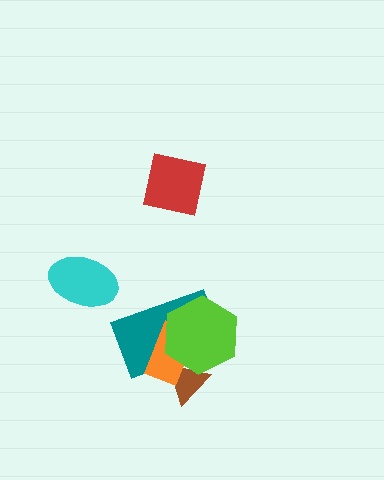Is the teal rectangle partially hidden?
Yes, it is partially covered by another shape.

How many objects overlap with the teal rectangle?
3 objects overlap with the teal rectangle.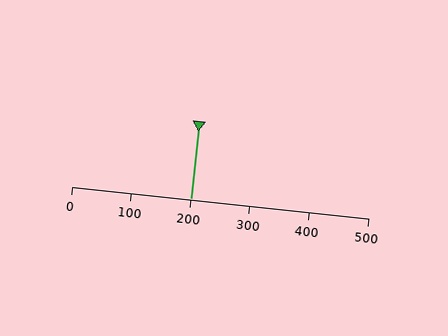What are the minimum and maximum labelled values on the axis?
The axis runs from 0 to 500.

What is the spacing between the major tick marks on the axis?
The major ticks are spaced 100 apart.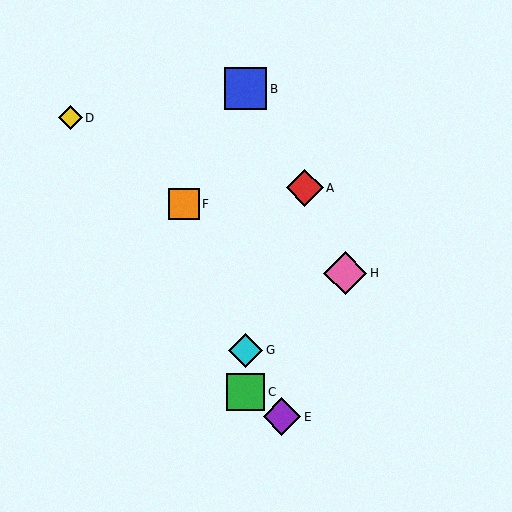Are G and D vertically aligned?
No, G is at x≈246 and D is at x≈71.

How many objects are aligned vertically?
3 objects (B, C, G) are aligned vertically.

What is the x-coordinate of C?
Object C is at x≈246.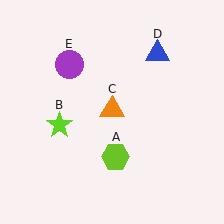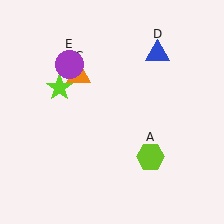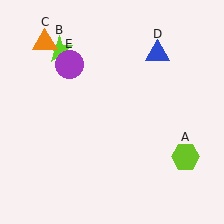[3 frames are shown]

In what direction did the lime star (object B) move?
The lime star (object B) moved up.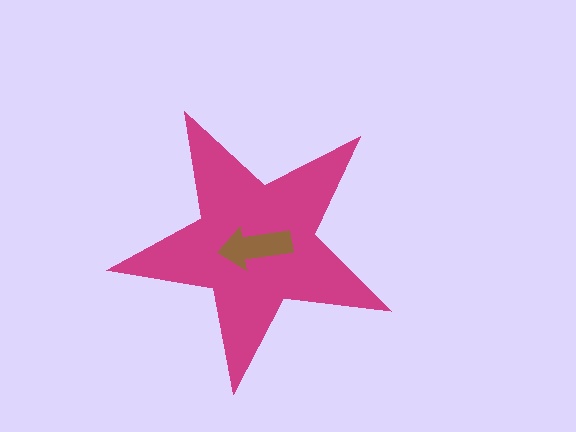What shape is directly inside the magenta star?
The brown arrow.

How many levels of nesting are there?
2.